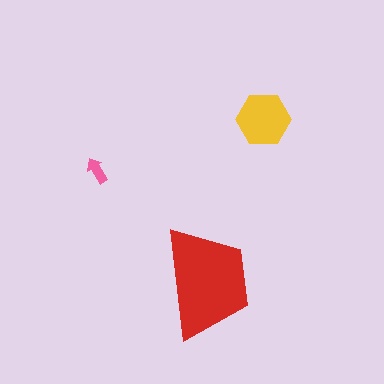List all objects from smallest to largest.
The pink arrow, the yellow hexagon, the red trapezoid.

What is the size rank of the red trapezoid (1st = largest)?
1st.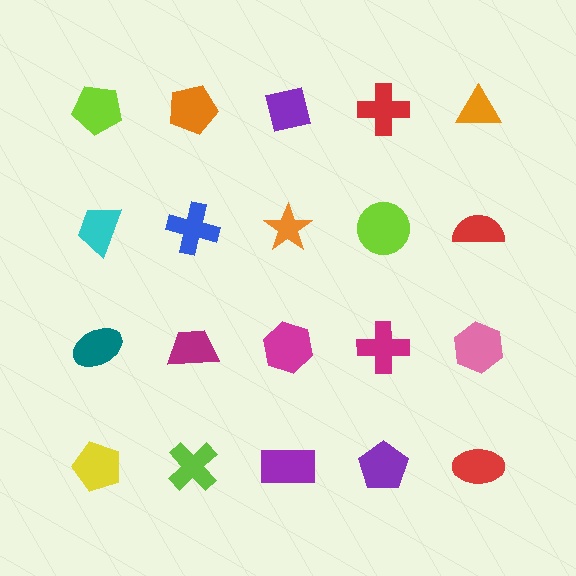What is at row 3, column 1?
A teal ellipse.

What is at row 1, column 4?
A red cross.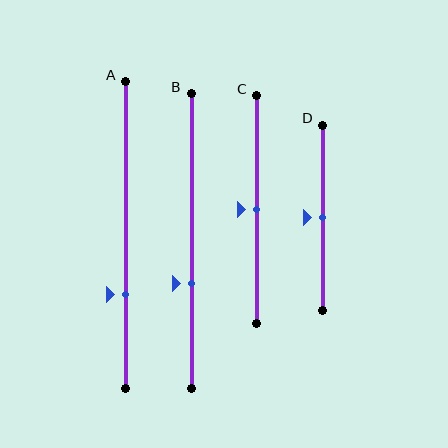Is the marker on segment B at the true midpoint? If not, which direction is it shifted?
No, the marker on segment B is shifted downward by about 15% of the segment length.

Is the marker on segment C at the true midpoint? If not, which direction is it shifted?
Yes, the marker on segment C is at the true midpoint.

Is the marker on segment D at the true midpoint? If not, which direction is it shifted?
Yes, the marker on segment D is at the true midpoint.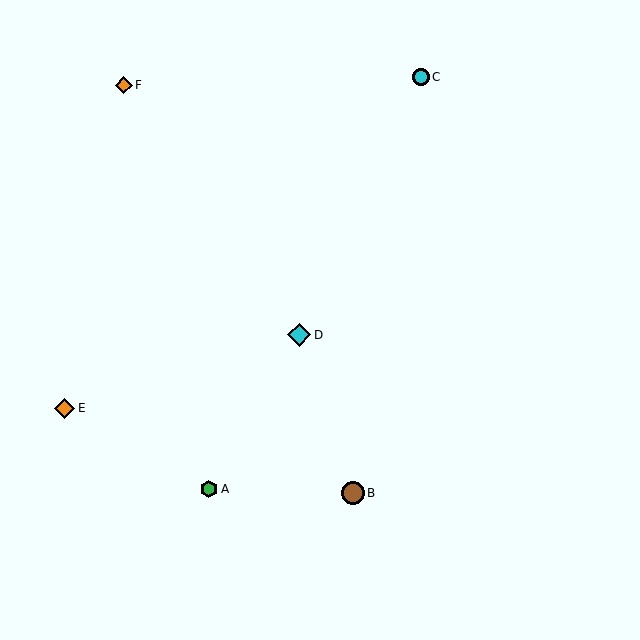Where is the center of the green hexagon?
The center of the green hexagon is at (209, 489).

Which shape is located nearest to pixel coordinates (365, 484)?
The brown circle (labeled B) at (353, 493) is nearest to that location.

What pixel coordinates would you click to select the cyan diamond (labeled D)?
Click at (299, 335) to select the cyan diamond D.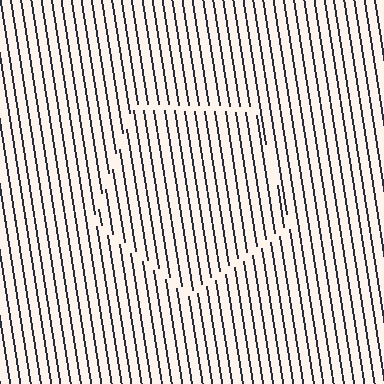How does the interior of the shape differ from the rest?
The interior of the shape contains the same grating, shifted by half a period — the contour is defined by the phase discontinuity where line-ends from the inner and outer gratings abut.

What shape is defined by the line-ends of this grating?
An illusory pentagon. The interior of the shape contains the same grating, shifted by half a period — the contour is defined by the phase discontinuity where line-ends from the inner and outer gratings abut.